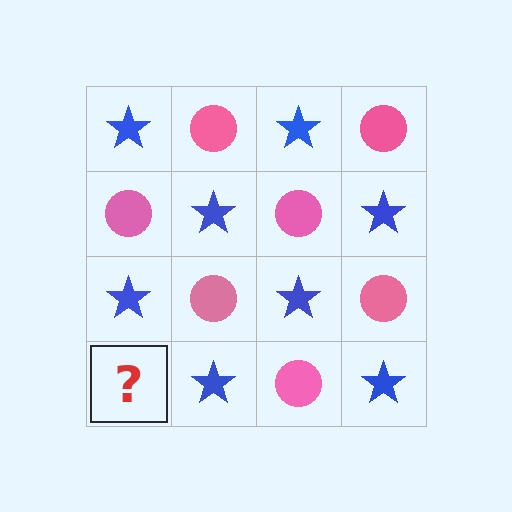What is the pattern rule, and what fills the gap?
The rule is that it alternates blue star and pink circle in a checkerboard pattern. The gap should be filled with a pink circle.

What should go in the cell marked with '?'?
The missing cell should contain a pink circle.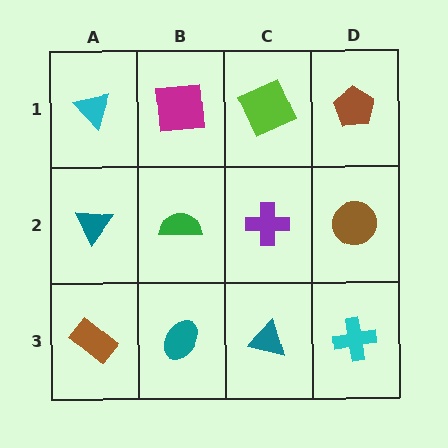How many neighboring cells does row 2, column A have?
3.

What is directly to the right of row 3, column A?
A teal ellipse.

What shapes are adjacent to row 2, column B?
A magenta square (row 1, column B), a teal ellipse (row 3, column B), a teal triangle (row 2, column A), a purple cross (row 2, column C).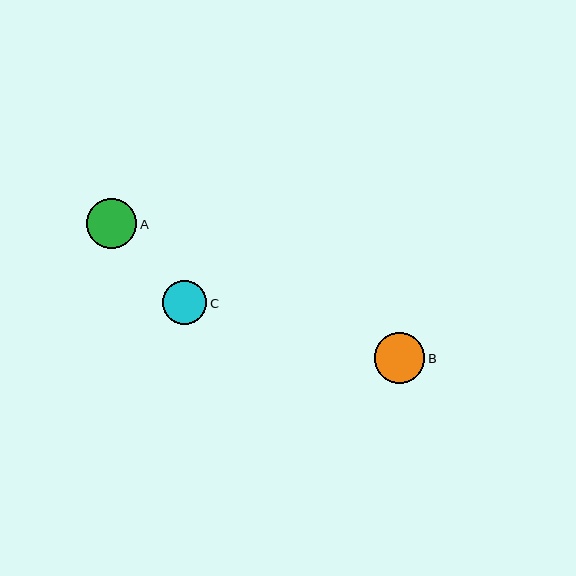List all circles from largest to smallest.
From largest to smallest: B, A, C.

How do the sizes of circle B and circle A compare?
Circle B and circle A are approximately the same size.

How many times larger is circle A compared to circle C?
Circle A is approximately 1.1 times the size of circle C.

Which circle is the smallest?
Circle C is the smallest with a size of approximately 44 pixels.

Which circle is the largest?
Circle B is the largest with a size of approximately 51 pixels.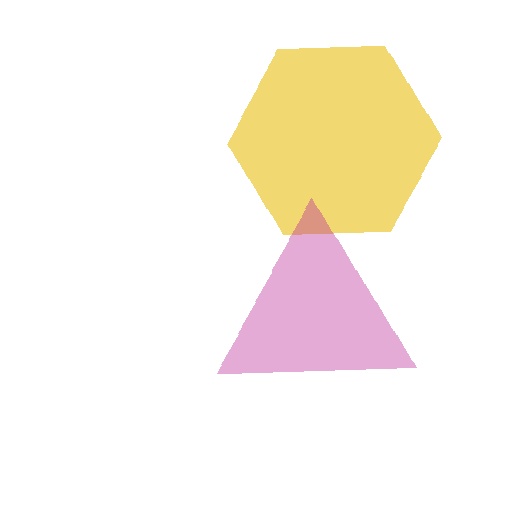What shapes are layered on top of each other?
The layered shapes are: a yellow hexagon, a magenta triangle.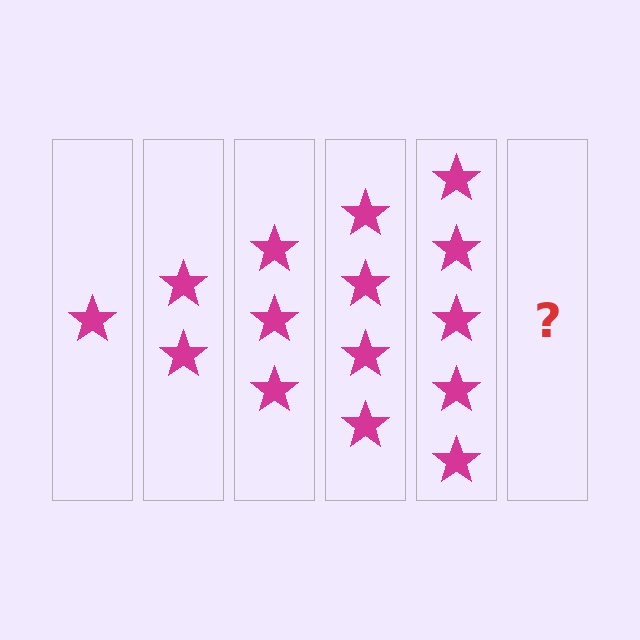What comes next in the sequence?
The next element should be 6 stars.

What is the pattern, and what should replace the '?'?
The pattern is that each step adds one more star. The '?' should be 6 stars.